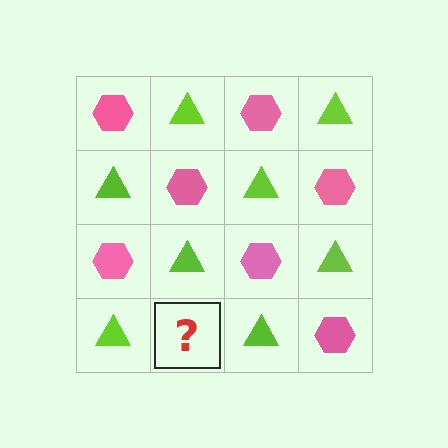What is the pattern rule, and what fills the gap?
The rule is that it alternates pink hexagon and lime triangle in a checkerboard pattern. The gap should be filled with a pink hexagon.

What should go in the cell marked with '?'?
The missing cell should contain a pink hexagon.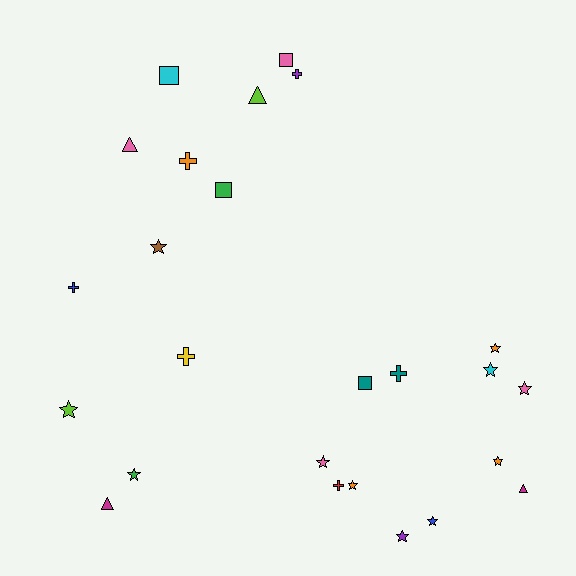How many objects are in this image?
There are 25 objects.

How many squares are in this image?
There are 4 squares.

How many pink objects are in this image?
There are 4 pink objects.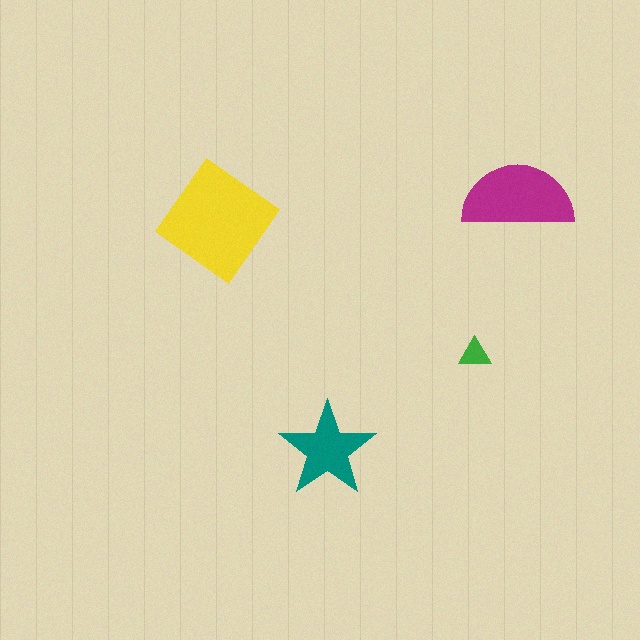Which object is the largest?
The yellow diamond.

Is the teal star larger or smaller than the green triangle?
Larger.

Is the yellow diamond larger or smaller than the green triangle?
Larger.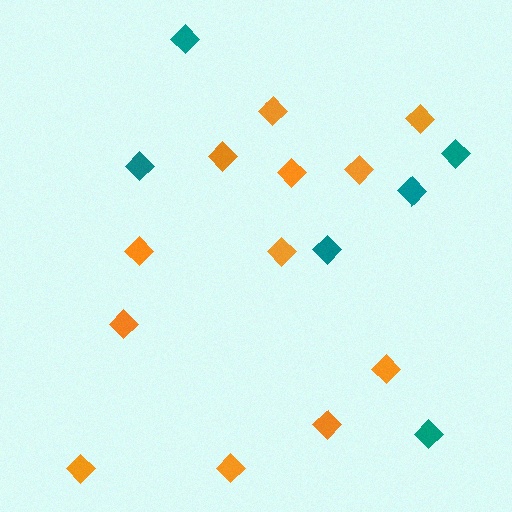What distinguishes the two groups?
There are 2 groups: one group of orange diamonds (12) and one group of teal diamonds (6).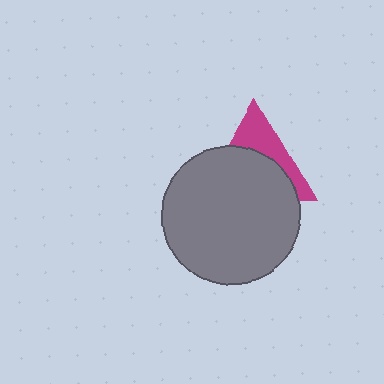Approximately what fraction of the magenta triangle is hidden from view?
Roughly 63% of the magenta triangle is hidden behind the gray circle.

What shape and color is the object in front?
The object in front is a gray circle.